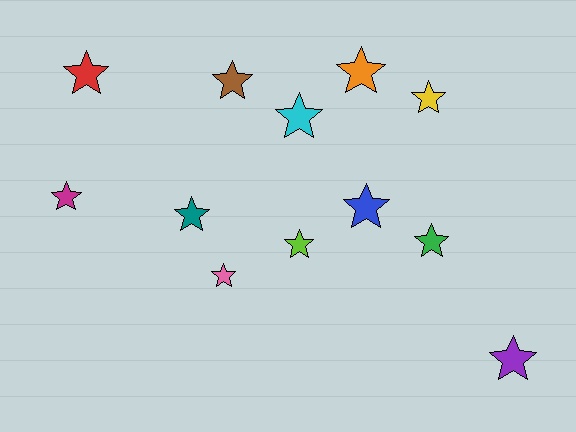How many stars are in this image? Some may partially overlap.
There are 12 stars.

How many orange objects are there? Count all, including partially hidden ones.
There is 1 orange object.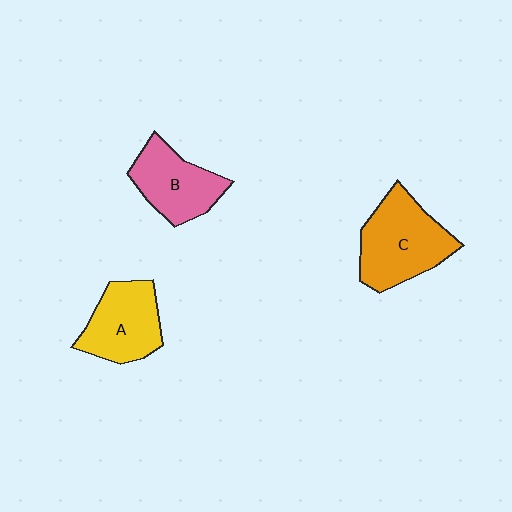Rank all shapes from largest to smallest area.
From largest to smallest: C (orange), A (yellow), B (pink).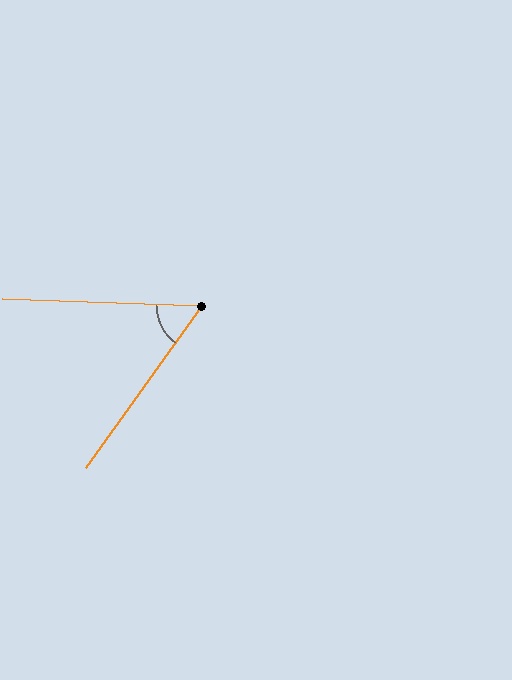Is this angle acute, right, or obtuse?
It is acute.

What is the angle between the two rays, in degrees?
Approximately 56 degrees.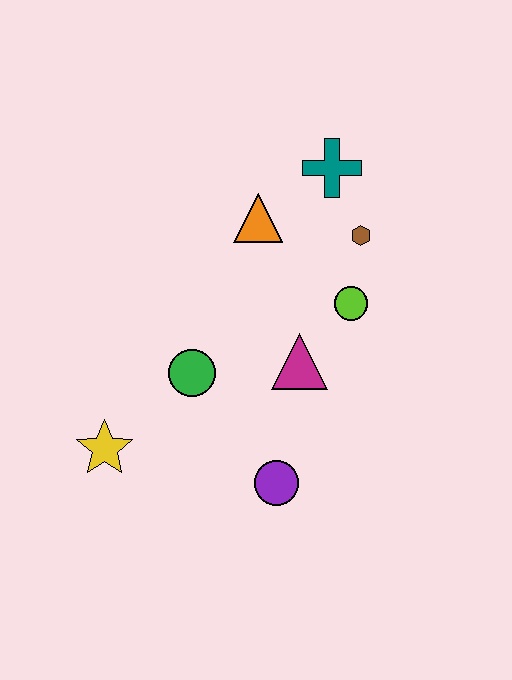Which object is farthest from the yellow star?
The teal cross is farthest from the yellow star.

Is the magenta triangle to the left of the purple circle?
No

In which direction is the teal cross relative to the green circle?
The teal cross is above the green circle.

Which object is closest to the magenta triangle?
The lime circle is closest to the magenta triangle.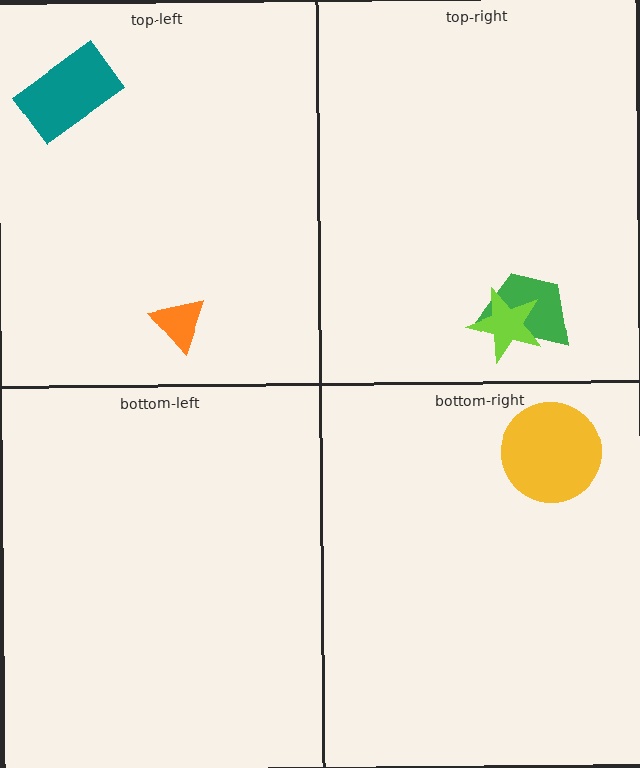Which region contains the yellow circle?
The bottom-right region.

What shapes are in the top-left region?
The teal rectangle, the orange triangle.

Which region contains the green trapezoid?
The top-right region.